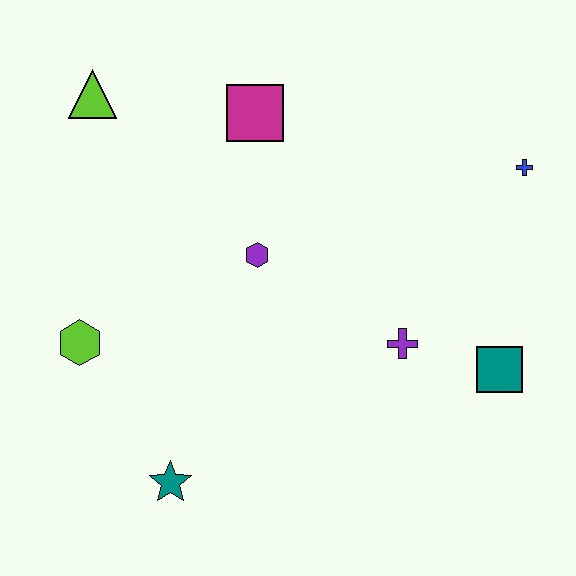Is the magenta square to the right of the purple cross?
No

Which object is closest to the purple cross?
The teal square is closest to the purple cross.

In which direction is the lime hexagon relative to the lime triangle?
The lime hexagon is below the lime triangle.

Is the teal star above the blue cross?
No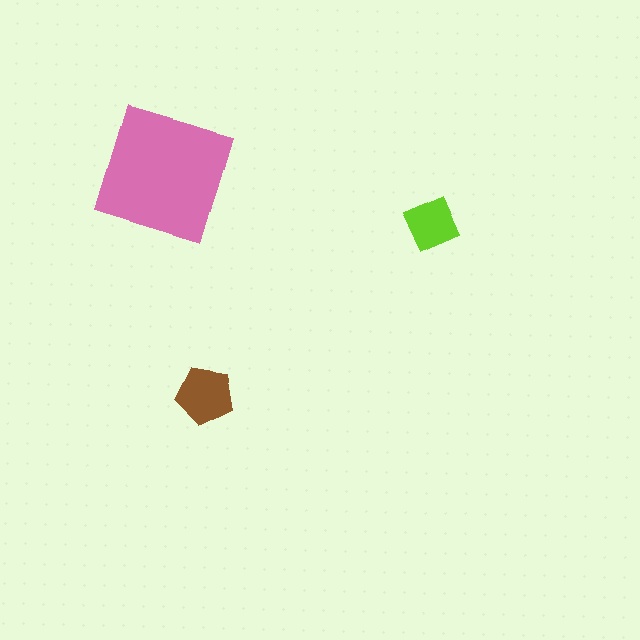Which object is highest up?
The pink square is topmost.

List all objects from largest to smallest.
The pink square, the brown pentagon, the lime diamond.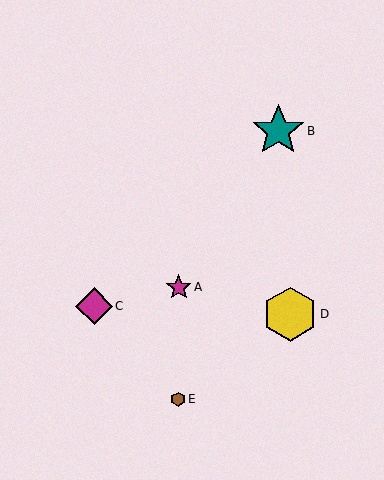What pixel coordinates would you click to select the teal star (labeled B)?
Click at (278, 131) to select the teal star B.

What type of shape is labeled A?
Shape A is a magenta star.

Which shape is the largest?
The yellow hexagon (labeled D) is the largest.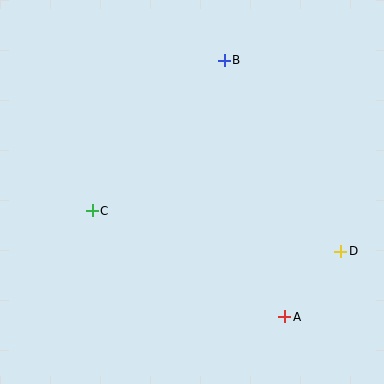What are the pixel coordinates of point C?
Point C is at (92, 211).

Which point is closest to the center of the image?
Point C at (92, 211) is closest to the center.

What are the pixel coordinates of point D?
Point D is at (341, 251).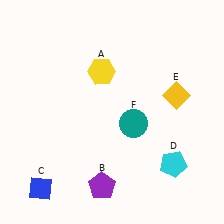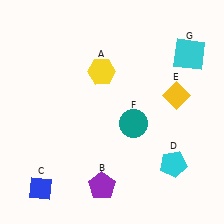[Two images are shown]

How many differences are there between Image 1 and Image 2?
There is 1 difference between the two images.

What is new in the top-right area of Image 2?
A cyan square (G) was added in the top-right area of Image 2.